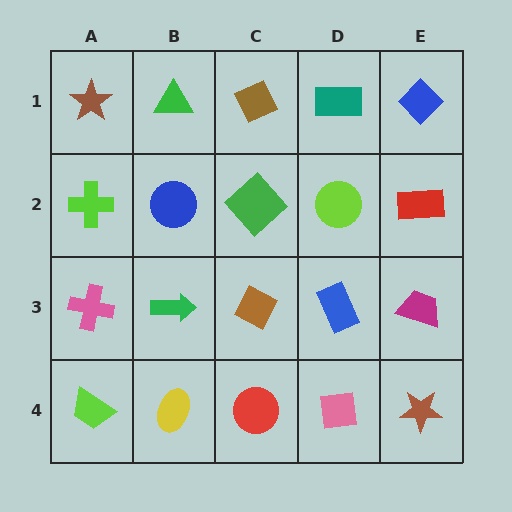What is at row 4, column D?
A pink square.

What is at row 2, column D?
A lime circle.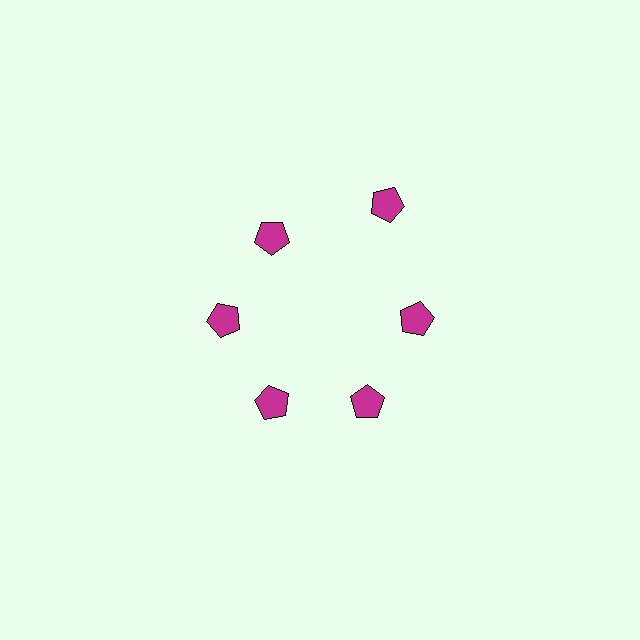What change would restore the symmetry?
The symmetry would be restored by moving it inward, back onto the ring so that all 6 pentagons sit at equal angles and equal distance from the center.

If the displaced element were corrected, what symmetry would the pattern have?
It would have 6-fold rotational symmetry — the pattern would map onto itself every 60 degrees.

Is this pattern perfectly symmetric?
No. The 6 magenta pentagons are arranged in a ring, but one element near the 1 o'clock position is pushed outward from the center, breaking the 6-fold rotational symmetry.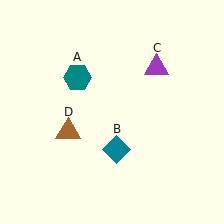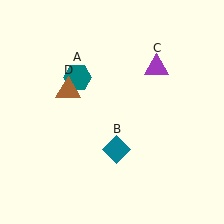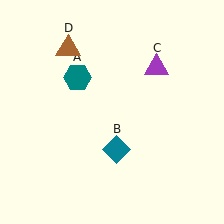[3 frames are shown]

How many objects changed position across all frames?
1 object changed position: brown triangle (object D).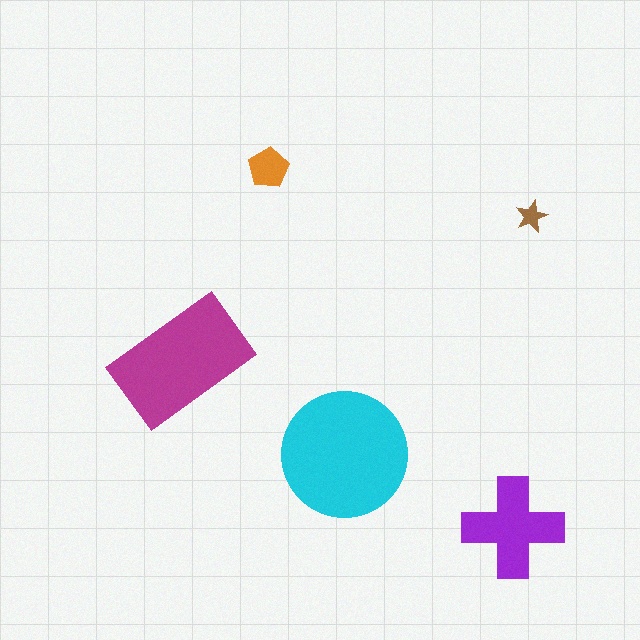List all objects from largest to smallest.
The cyan circle, the magenta rectangle, the purple cross, the orange pentagon, the brown star.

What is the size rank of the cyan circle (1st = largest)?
1st.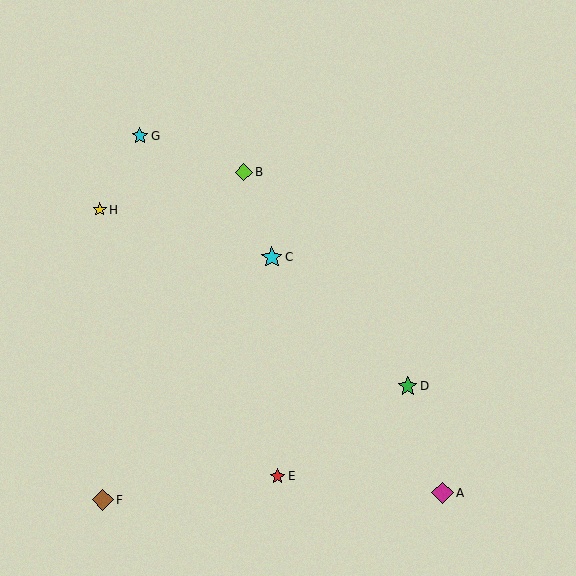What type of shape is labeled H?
Shape H is a yellow star.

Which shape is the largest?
The magenta diamond (labeled A) is the largest.